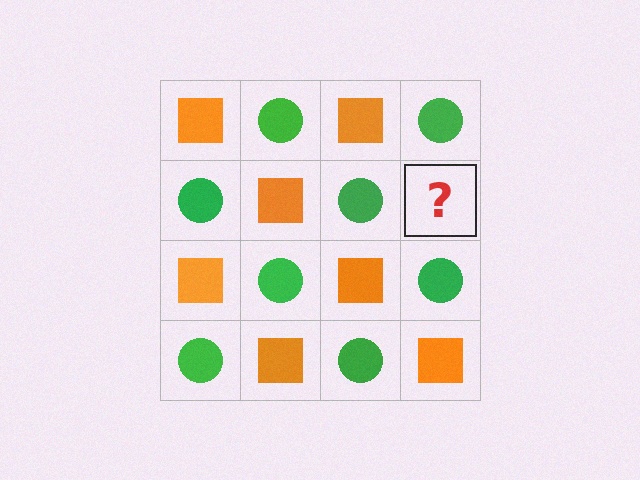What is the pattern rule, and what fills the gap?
The rule is that it alternates orange square and green circle in a checkerboard pattern. The gap should be filled with an orange square.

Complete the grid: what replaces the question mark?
The question mark should be replaced with an orange square.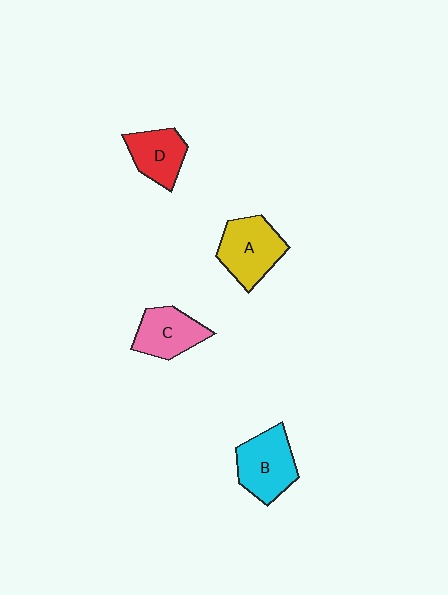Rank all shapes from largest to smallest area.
From largest to smallest: A (yellow), B (cyan), C (pink), D (red).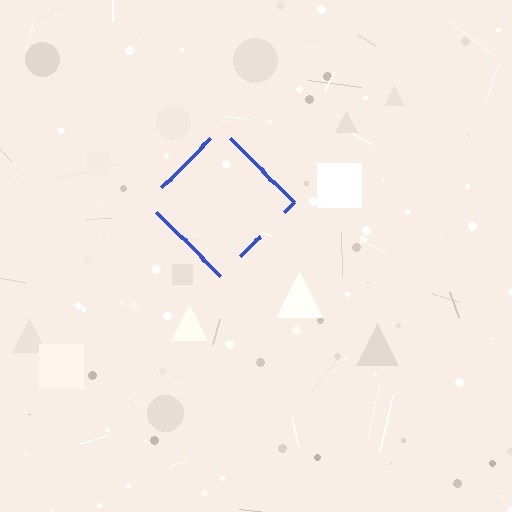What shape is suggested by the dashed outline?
The dashed outline suggests a diamond.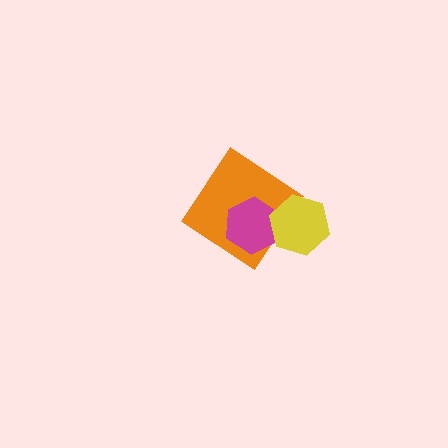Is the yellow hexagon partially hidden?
No, no other shape covers it.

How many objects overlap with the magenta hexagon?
2 objects overlap with the magenta hexagon.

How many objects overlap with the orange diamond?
2 objects overlap with the orange diamond.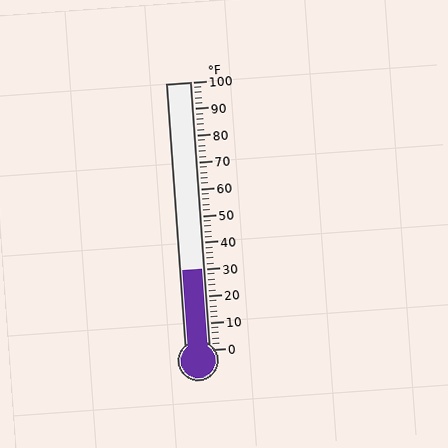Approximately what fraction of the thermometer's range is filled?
The thermometer is filled to approximately 30% of its range.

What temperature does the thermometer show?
The thermometer shows approximately 30°F.